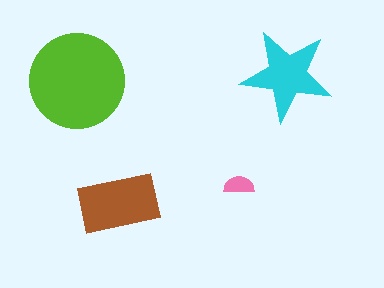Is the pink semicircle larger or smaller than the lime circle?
Smaller.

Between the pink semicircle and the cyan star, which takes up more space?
The cyan star.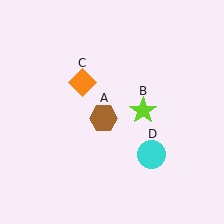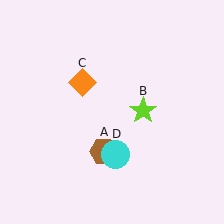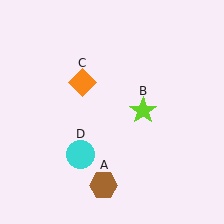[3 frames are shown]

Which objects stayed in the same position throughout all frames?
Lime star (object B) and orange diamond (object C) remained stationary.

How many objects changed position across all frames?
2 objects changed position: brown hexagon (object A), cyan circle (object D).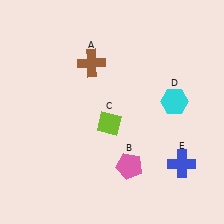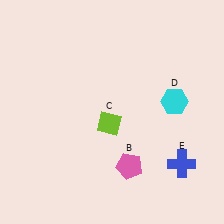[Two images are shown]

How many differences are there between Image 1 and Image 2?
There is 1 difference between the two images.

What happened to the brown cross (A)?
The brown cross (A) was removed in Image 2. It was in the top-left area of Image 1.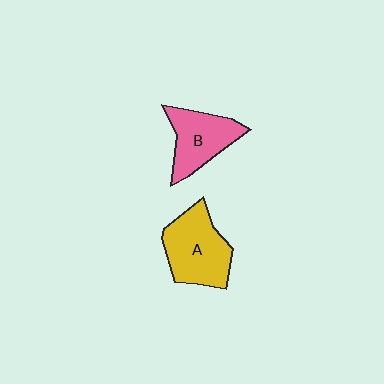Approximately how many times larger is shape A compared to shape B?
Approximately 1.2 times.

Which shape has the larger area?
Shape A (yellow).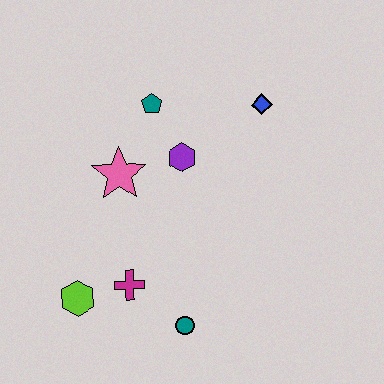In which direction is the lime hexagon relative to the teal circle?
The lime hexagon is to the left of the teal circle.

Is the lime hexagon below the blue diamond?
Yes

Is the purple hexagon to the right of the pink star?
Yes